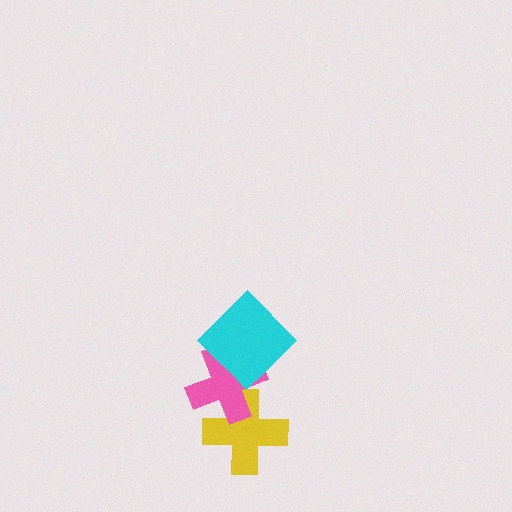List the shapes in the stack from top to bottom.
From top to bottom: the cyan diamond, the pink cross, the yellow cross.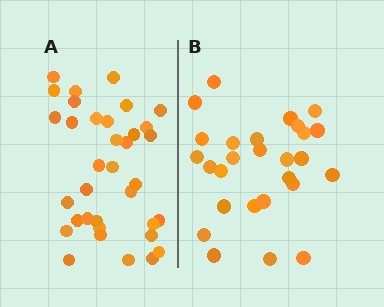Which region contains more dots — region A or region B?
Region A (the left region) has more dots.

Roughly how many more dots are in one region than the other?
Region A has roughly 8 or so more dots than region B.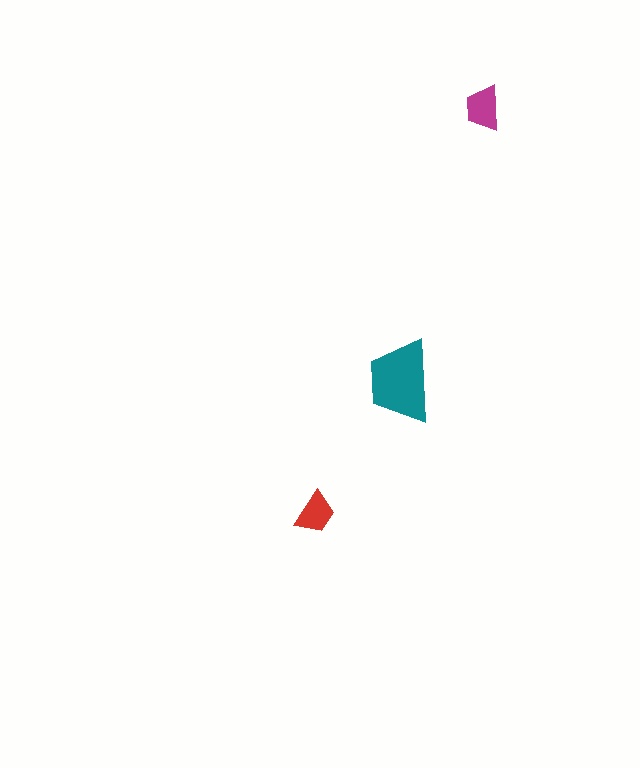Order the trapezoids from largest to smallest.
the teal one, the magenta one, the red one.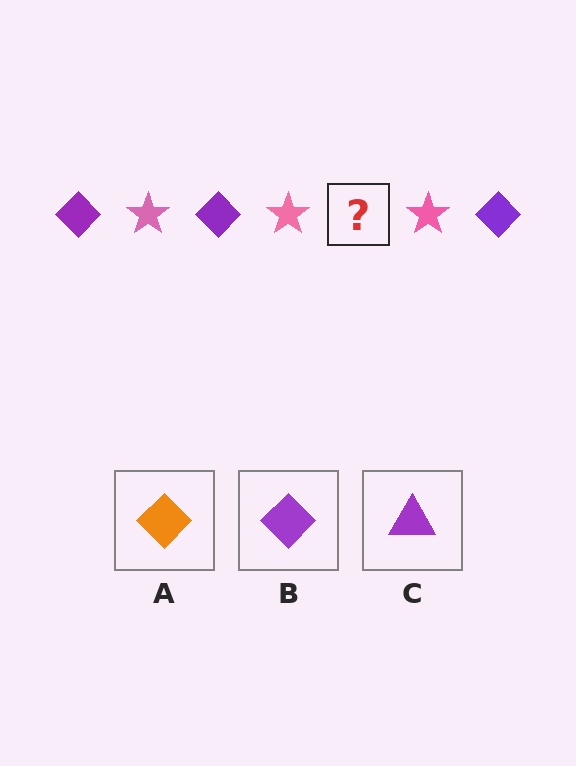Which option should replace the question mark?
Option B.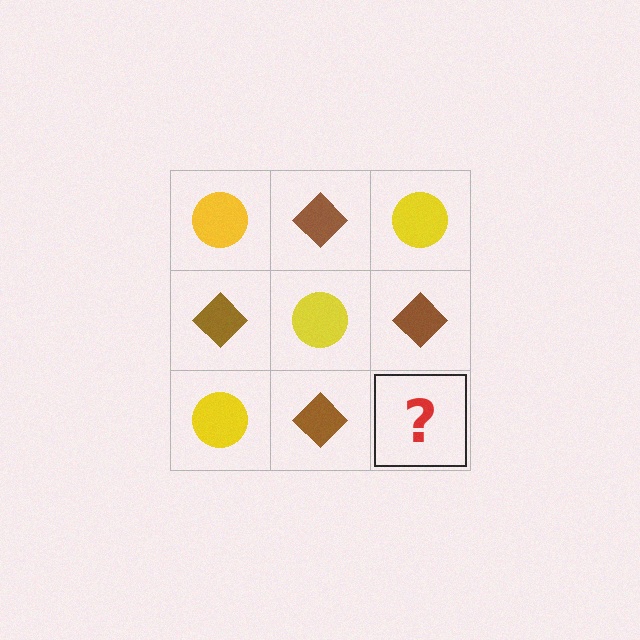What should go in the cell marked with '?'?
The missing cell should contain a yellow circle.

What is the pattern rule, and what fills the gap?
The rule is that it alternates yellow circle and brown diamond in a checkerboard pattern. The gap should be filled with a yellow circle.